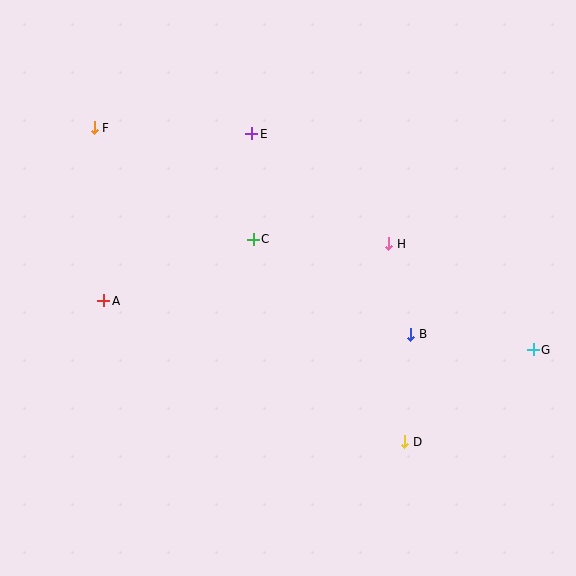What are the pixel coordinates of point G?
Point G is at (533, 350).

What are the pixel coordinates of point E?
Point E is at (252, 134).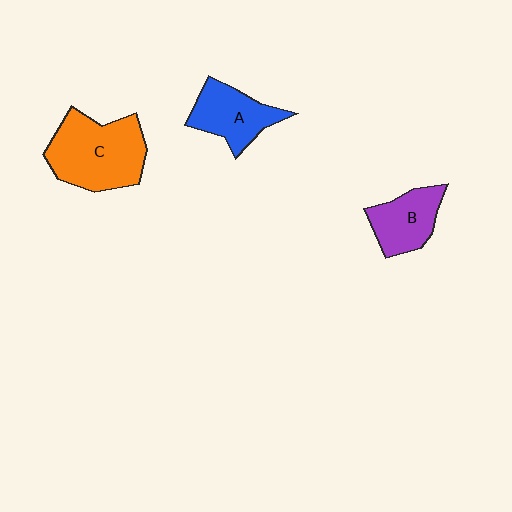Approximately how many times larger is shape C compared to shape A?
Approximately 1.6 times.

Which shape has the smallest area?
Shape B (purple).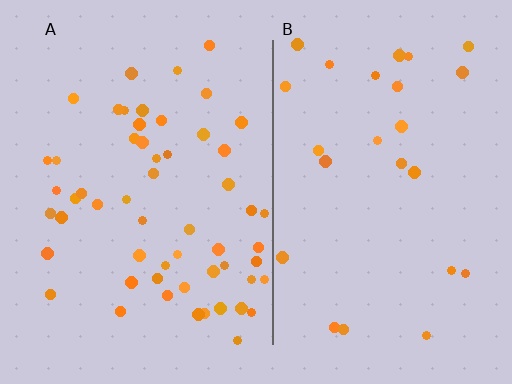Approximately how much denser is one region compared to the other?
Approximately 2.2× — region A over region B.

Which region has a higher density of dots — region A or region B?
A (the left).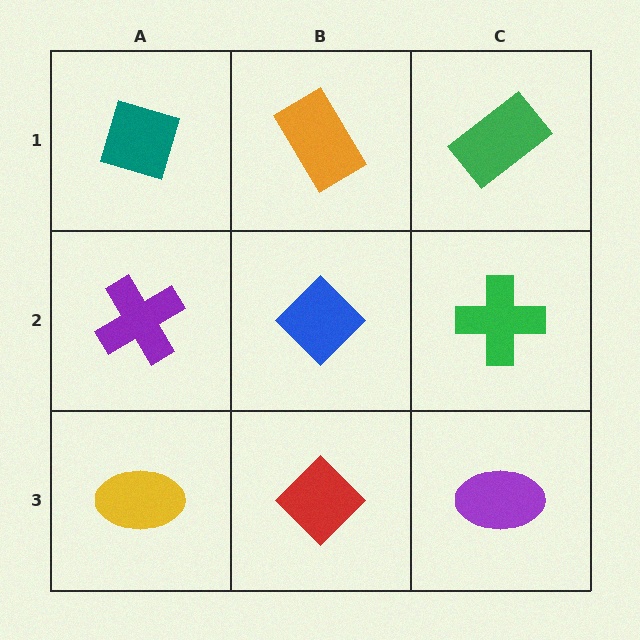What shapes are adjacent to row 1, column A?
A purple cross (row 2, column A), an orange rectangle (row 1, column B).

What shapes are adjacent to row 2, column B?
An orange rectangle (row 1, column B), a red diamond (row 3, column B), a purple cross (row 2, column A), a green cross (row 2, column C).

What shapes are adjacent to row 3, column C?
A green cross (row 2, column C), a red diamond (row 3, column B).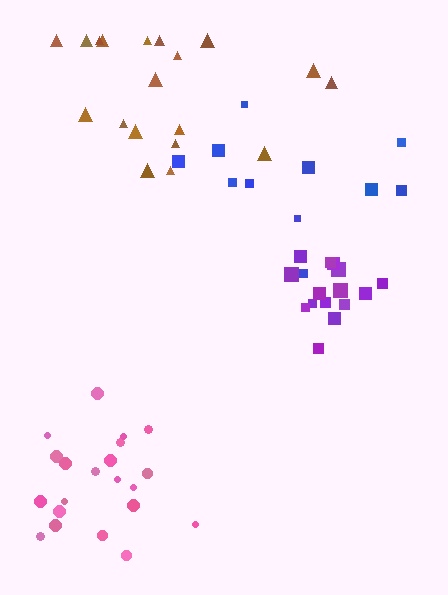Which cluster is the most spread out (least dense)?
Blue.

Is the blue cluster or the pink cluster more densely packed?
Pink.